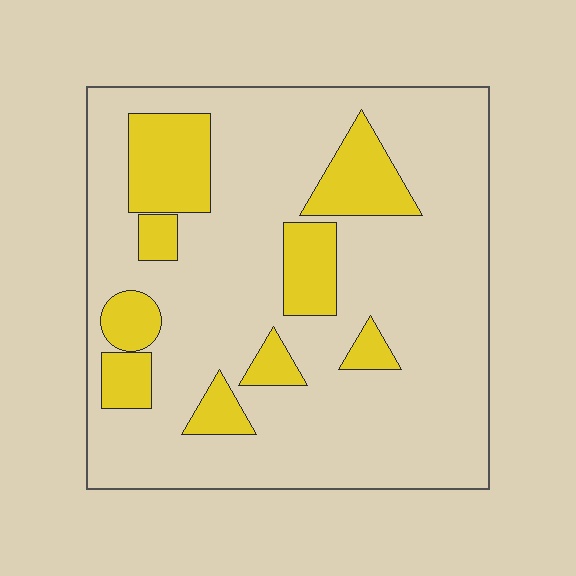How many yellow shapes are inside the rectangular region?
9.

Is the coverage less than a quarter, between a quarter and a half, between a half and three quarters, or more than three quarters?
Less than a quarter.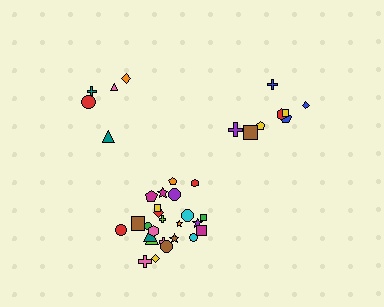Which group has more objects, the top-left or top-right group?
The top-right group.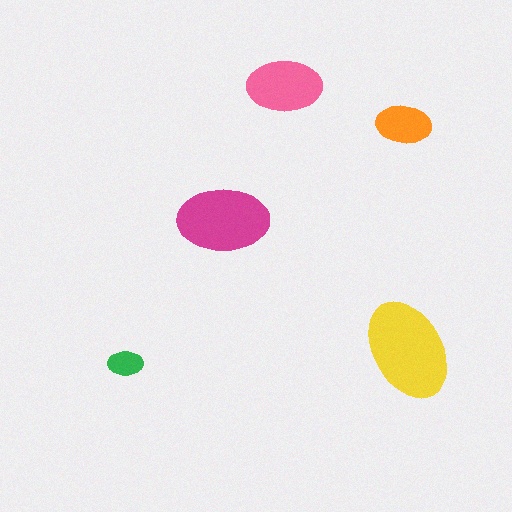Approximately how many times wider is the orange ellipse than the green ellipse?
About 1.5 times wider.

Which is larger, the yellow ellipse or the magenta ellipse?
The yellow one.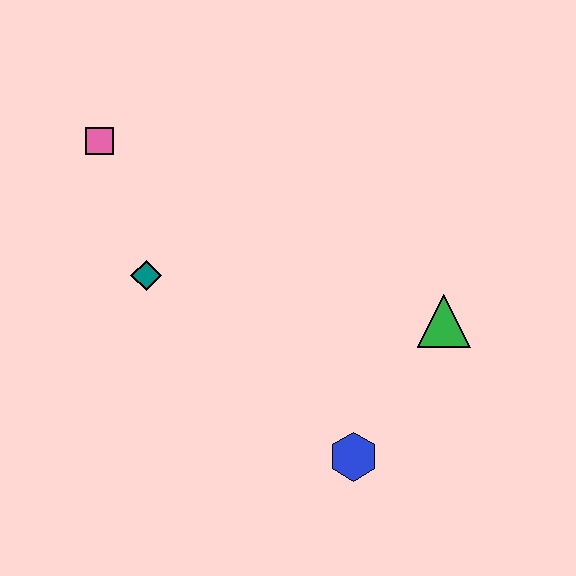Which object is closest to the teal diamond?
The pink square is closest to the teal diamond.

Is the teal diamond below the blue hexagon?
No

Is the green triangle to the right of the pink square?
Yes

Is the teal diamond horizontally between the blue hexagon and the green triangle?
No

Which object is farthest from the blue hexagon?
The pink square is farthest from the blue hexagon.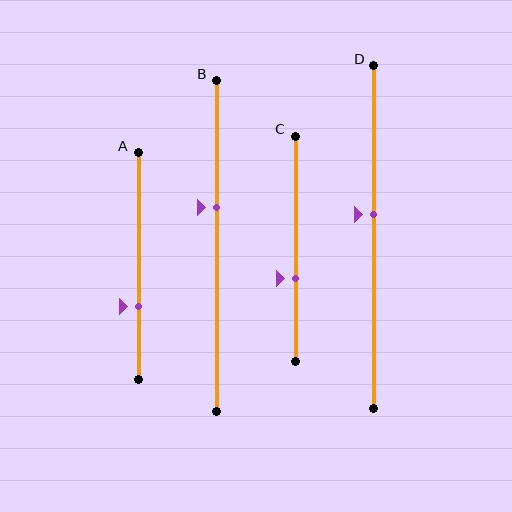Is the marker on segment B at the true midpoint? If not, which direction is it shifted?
No, the marker on segment B is shifted upward by about 12% of the segment length.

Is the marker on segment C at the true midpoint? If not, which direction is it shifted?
No, the marker on segment C is shifted downward by about 13% of the segment length.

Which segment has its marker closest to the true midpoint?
Segment D has its marker closest to the true midpoint.